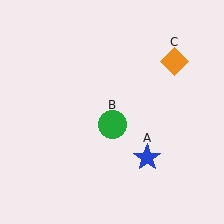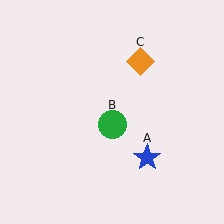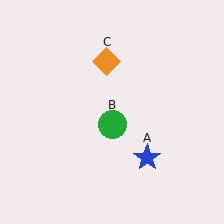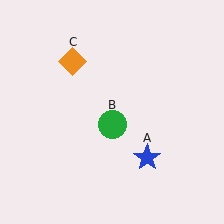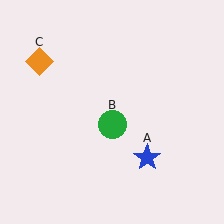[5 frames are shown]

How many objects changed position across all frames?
1 object changed position: orange diamond (object C).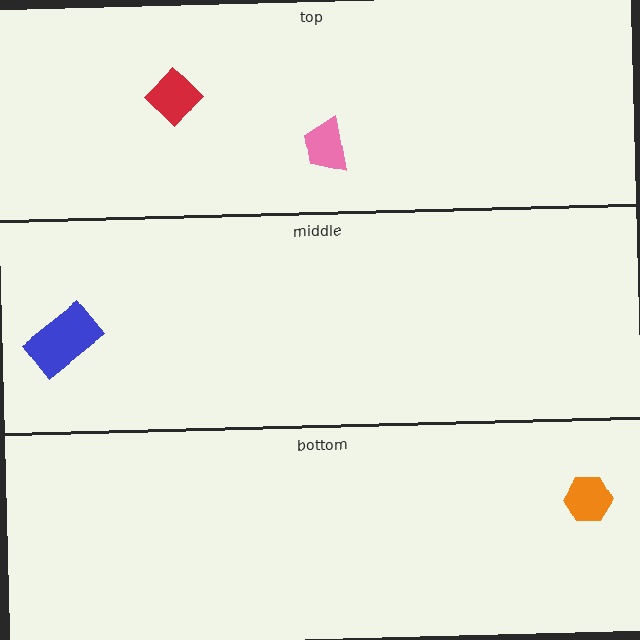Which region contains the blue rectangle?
The middle region.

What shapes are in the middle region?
The blue rectangle.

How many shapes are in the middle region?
1.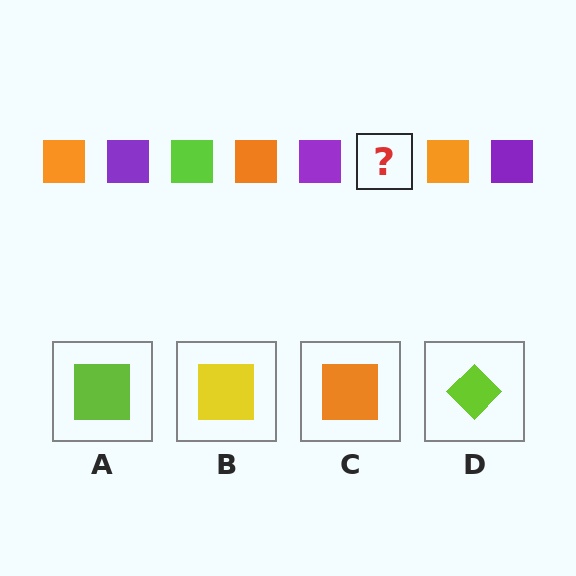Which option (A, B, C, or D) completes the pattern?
A.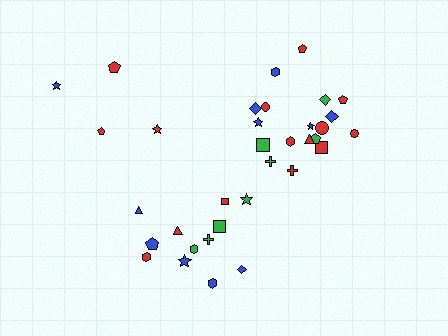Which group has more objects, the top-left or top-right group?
The top-right group.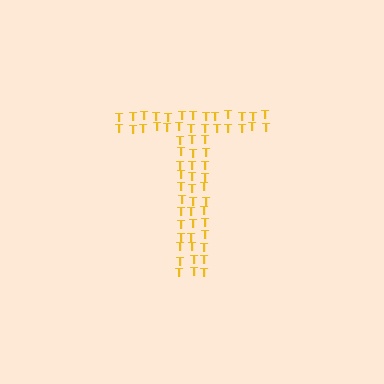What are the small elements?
The small elements are letter T's.